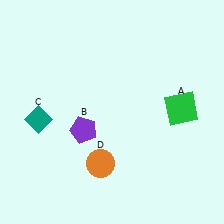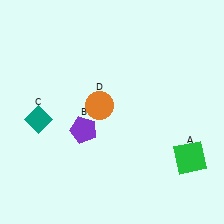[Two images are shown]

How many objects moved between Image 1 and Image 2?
2 objects moved between the two images.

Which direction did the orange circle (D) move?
The orange circle (D) moved up.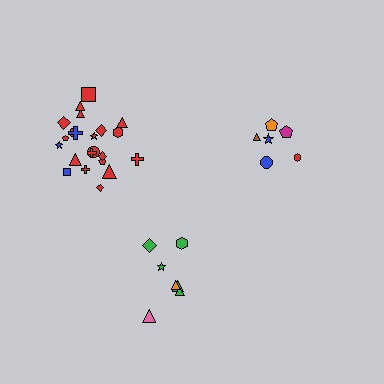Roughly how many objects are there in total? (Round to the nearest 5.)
Roughly 35 objects in total.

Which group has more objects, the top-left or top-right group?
The top-left group.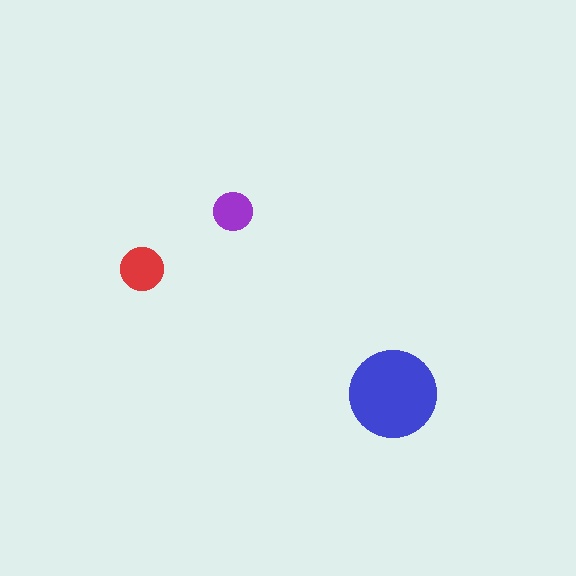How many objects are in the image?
There are 3 objects in the image.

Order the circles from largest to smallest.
the blue one, the red one, the purple one.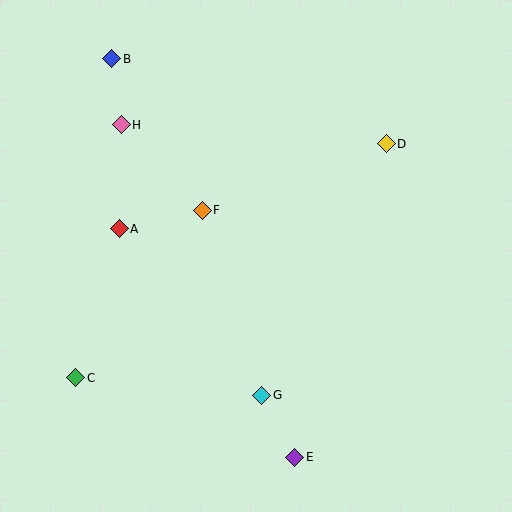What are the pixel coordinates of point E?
Point E is at (295, 457).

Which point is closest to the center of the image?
Point F at (202, 210) is closest to the center.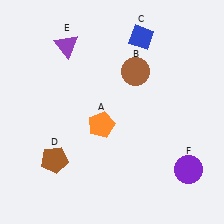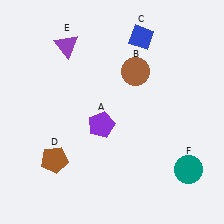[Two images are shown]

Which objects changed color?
A changed from orange to purple. F changed from purple to teal.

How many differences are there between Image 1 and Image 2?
There are 2 differences between the two images.